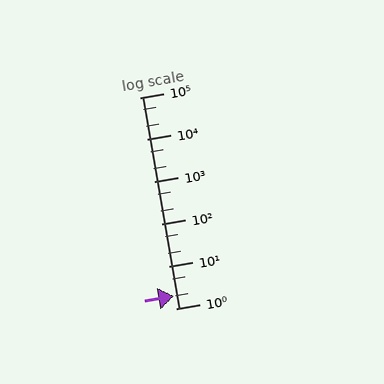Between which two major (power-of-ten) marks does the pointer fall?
The pointer is between 1 and 10.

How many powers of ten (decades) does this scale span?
The scale spans 5 decades, from 1 to 100000.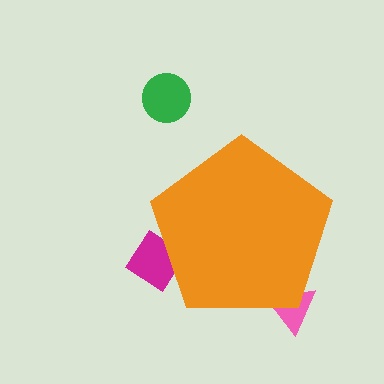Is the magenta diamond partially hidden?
Yes, the magenta diamond is partially hidden behind the orange pentagon.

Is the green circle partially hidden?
No, the green circle is fully visible.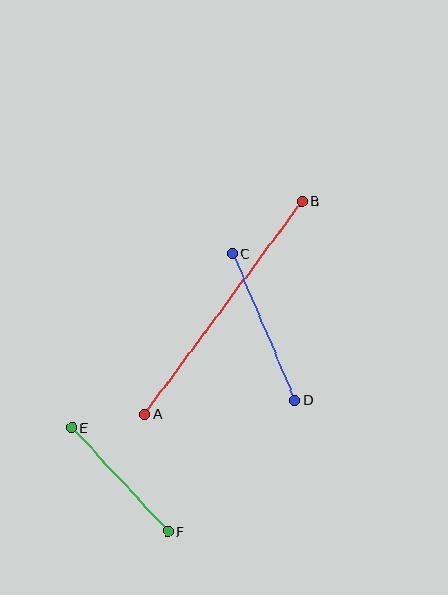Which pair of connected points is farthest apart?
Points A and B are farthest apart.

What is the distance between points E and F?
The distance is approximately 141 pixels.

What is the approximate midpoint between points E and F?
The midpoint is at approximately (120, 480) pixels.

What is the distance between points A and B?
The distance is approximately 265 pixels.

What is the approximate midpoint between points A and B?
The midpoint is at approximately (223, 308) pixels.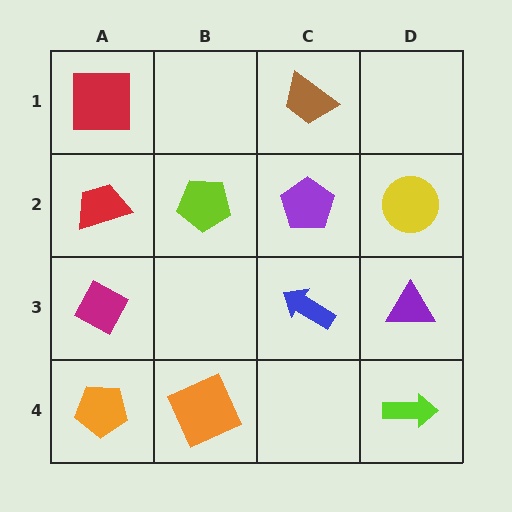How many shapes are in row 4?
3 shapes.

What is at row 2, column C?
A purple pentagon.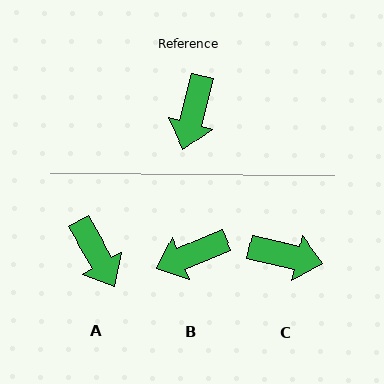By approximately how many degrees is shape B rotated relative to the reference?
Approximately 53 degrees clockwise.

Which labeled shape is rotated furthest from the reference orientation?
C, about 91 degrees away.